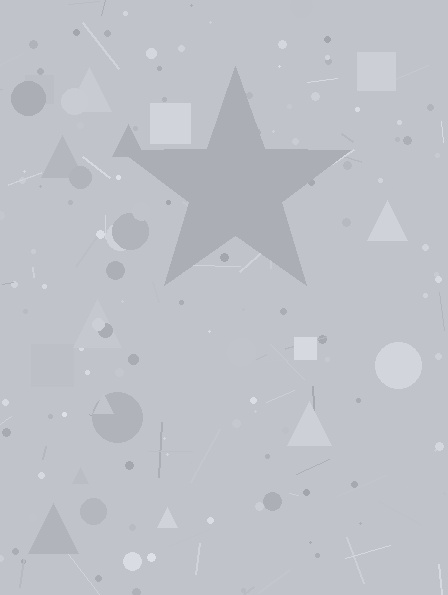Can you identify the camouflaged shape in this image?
The camouflaged shape is a star.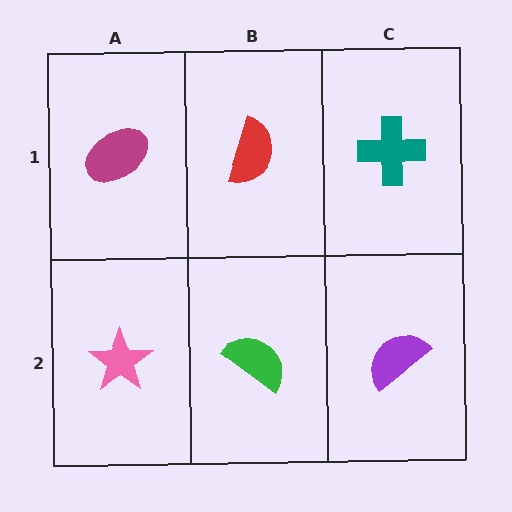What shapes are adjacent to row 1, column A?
A pink star (row 2, column A), a red semicircle (row 1, column B).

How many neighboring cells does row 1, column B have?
3.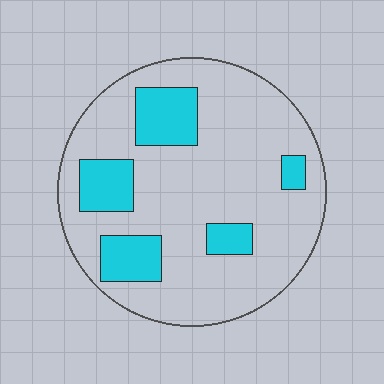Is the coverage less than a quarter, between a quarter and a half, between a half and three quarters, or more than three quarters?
Less than a quarter.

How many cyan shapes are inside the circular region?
5.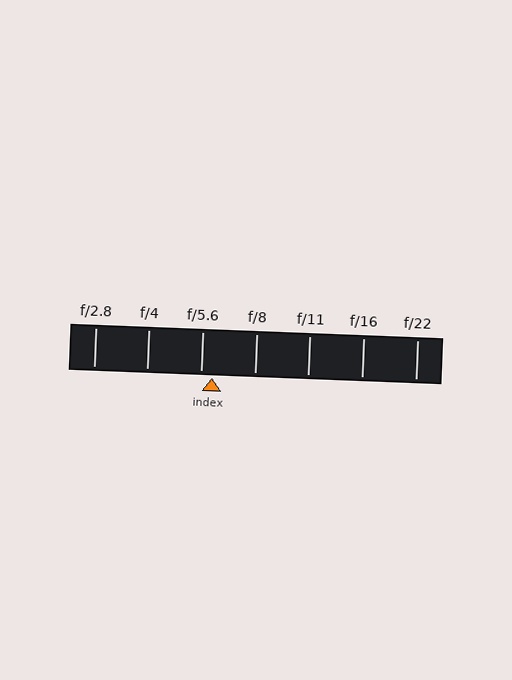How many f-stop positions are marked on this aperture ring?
There are 7 f-stop positions marked.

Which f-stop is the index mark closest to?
The index mark is closest to f/5.6.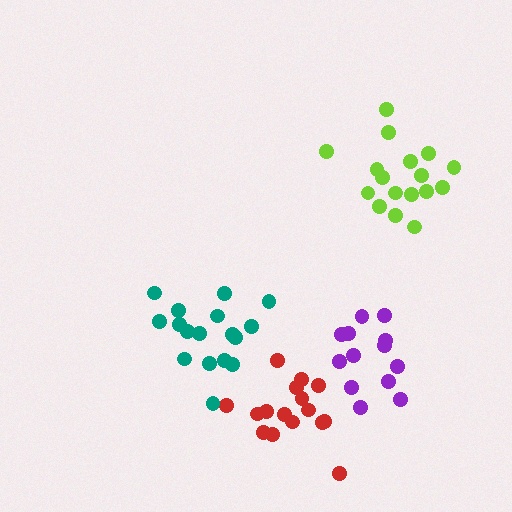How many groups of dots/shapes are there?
There are 4 groups.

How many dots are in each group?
Group 1: 17 dots, Group 2: 16 dots, Group 3: 17 dots, Group 4: 13 dots (63 total).